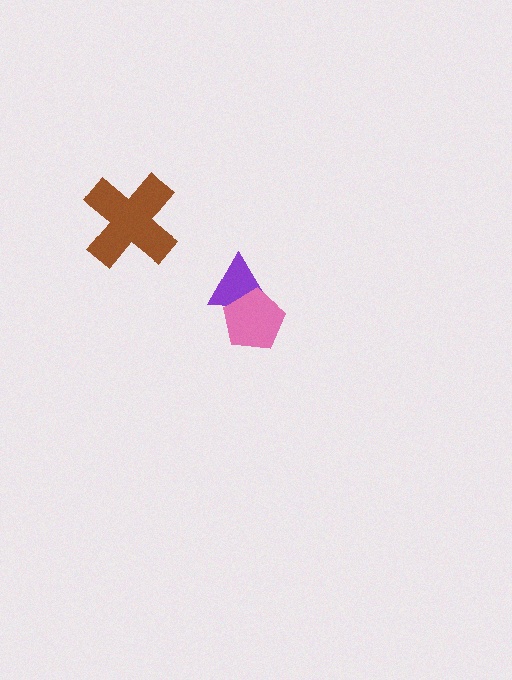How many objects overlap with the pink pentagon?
1 object overlaps with the pink pentagon.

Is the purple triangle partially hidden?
Yes, it is partially covered by another shape.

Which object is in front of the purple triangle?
The pink pentagon is in front of the purple triangle.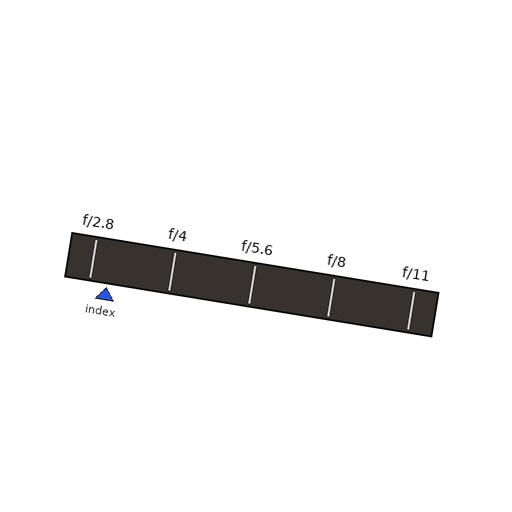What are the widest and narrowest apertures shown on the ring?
The widest aperture shown is f/2.8 and the narrowest is f/11.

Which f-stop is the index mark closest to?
The index mark is closest to f/2.8.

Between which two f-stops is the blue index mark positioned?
The index mark is between f/2.8 and f/4.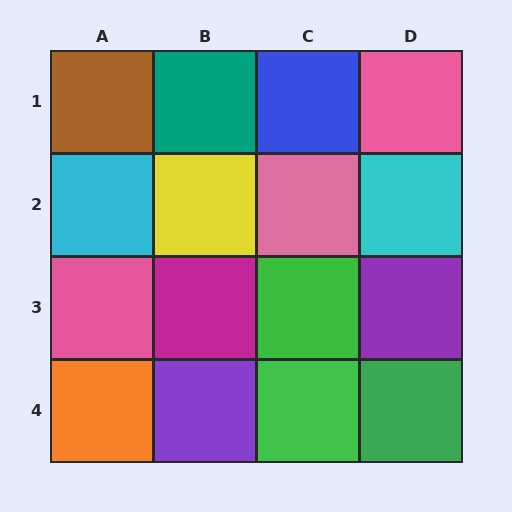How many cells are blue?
1 cell is blue.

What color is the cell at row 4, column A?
Orange.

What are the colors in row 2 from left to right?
Cyan, yellow, pink, cyan.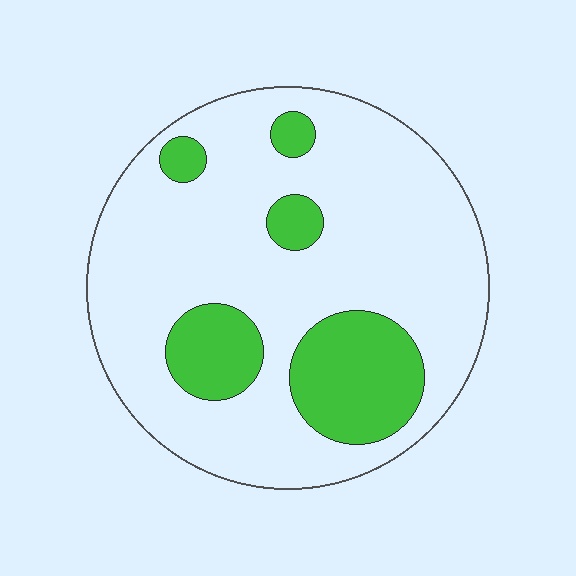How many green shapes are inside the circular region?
5.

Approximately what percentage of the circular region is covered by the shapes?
Approximately 20%.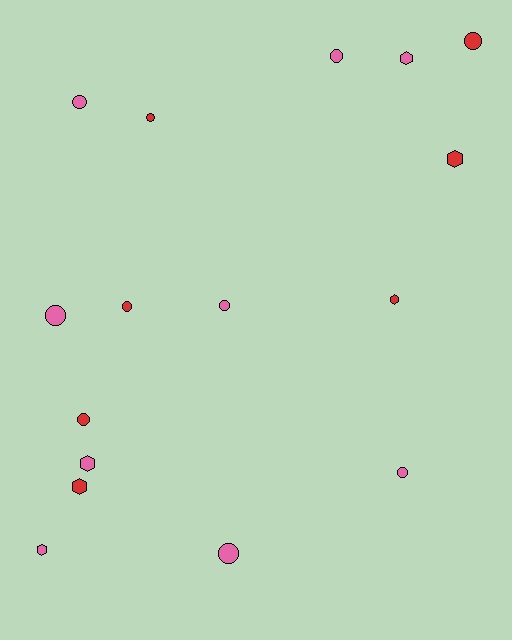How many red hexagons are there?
There are 3 red hexagons.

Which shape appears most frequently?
Circle, with 10 objects.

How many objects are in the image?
There are 16 objects.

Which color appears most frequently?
Pink, with 9 objects.